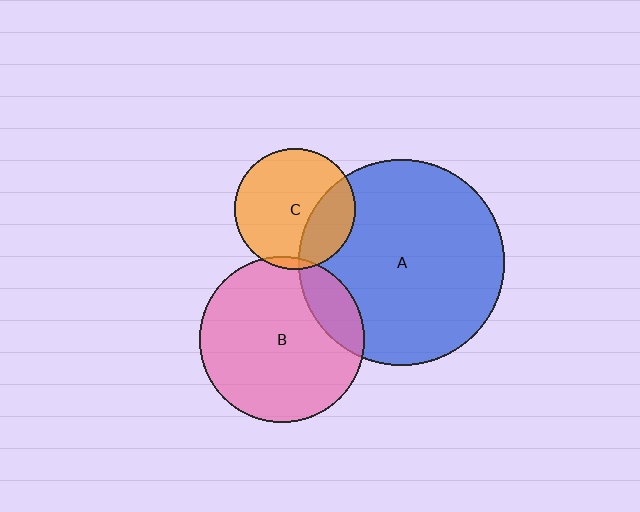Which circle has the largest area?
Circle A (blue).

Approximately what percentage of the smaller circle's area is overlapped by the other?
Approximately 30%.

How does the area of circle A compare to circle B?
Approximately 1.5 times.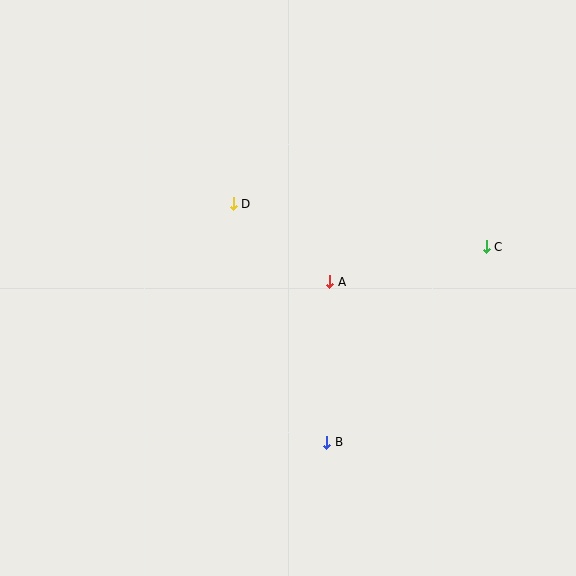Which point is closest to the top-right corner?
Point C is closest to the top-right corner.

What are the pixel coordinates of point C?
Point C is at (486, 247).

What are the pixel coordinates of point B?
Point B is at (327, 442).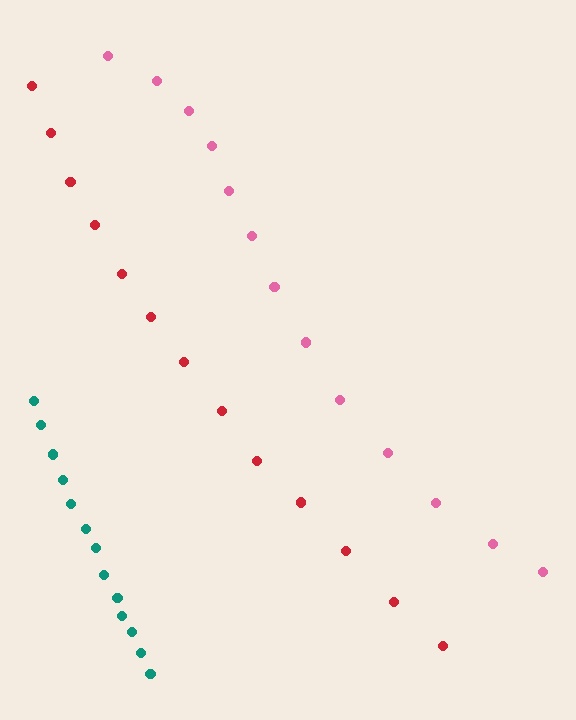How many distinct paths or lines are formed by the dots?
There are 3 distinct paths.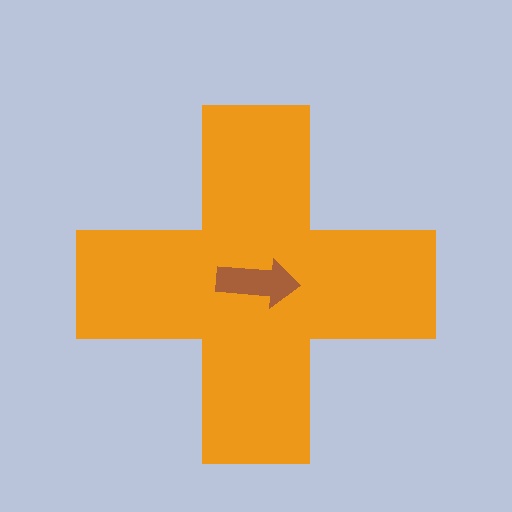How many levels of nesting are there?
2.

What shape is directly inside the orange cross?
The brown arrow.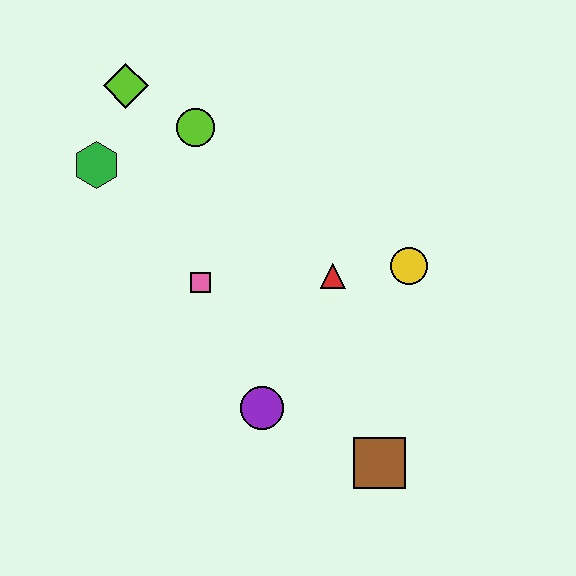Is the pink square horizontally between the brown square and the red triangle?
No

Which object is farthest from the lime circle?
The brown square is farthest from the lime circle.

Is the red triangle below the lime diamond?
Yes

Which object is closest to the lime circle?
The lime diamond is closest to the lime circle.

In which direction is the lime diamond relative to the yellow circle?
The lime diamond is to the left of the yellow circle.